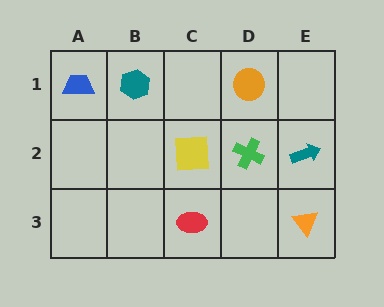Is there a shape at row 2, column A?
No, that cell is empty.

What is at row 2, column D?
A green cross.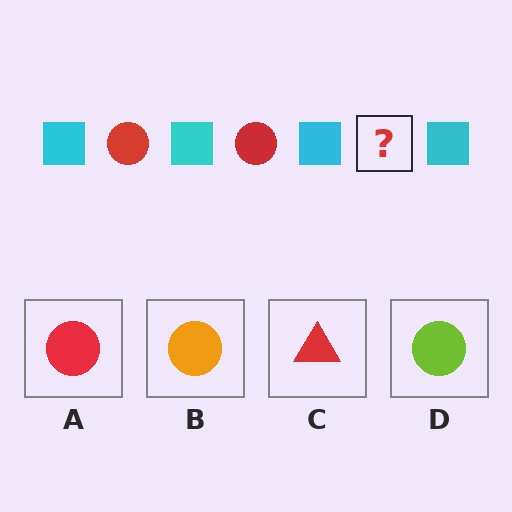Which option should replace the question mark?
Option A.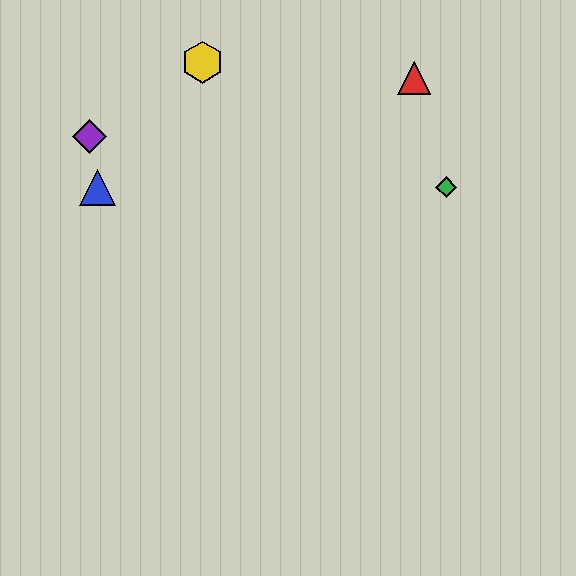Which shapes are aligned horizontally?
The blue triangle, the green diamond are aligned horizontally.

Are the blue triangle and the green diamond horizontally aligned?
Yes, both are at y≈187.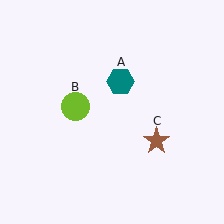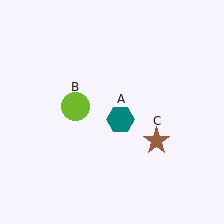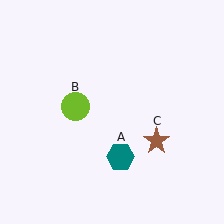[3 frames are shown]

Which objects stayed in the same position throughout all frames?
Lime circle (object B) and brown star (object C) remained stationary.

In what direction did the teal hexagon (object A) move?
The teal hexagon (object A) moved down.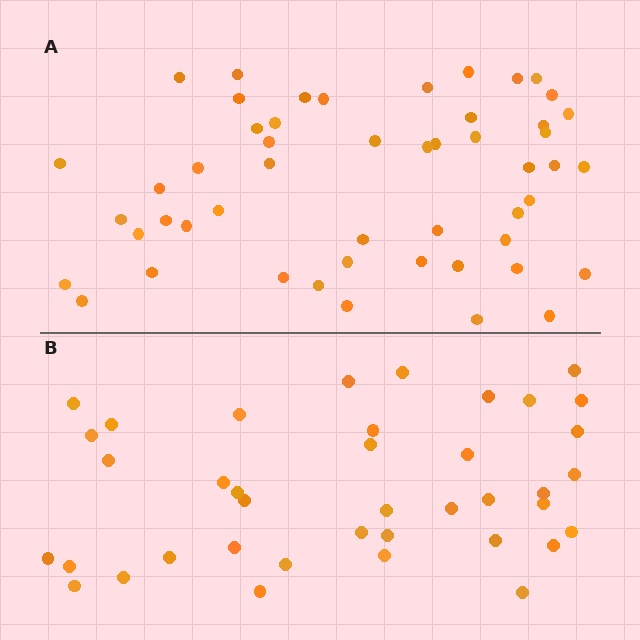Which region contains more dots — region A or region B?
Region A (the top region) has more dots.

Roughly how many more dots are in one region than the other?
Region A has roughly 12 or so more dots than region B.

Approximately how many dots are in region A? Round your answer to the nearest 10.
About 50 dots. (The exact count is 51, which rounds to 50.)